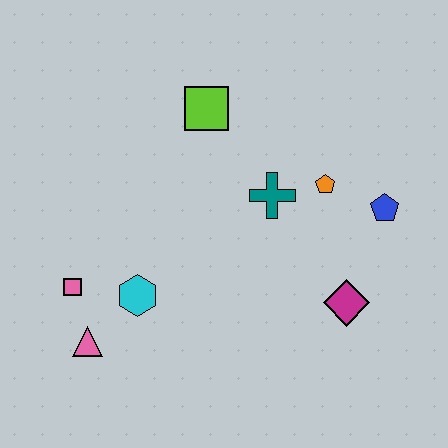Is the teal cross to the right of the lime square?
Yes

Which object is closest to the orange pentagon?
The teal cross is closest to the orange pentagon.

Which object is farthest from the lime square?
The pink triangle is farthest from the lime square.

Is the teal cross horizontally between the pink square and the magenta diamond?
Yes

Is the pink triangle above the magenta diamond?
No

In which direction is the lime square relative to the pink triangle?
The lime square is above the pink triangle.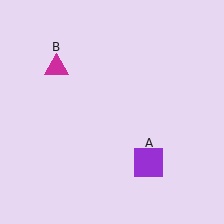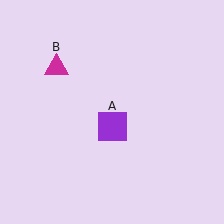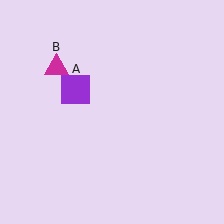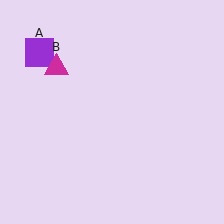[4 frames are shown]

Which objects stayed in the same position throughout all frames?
Magenta triangle (object B) remained stationary.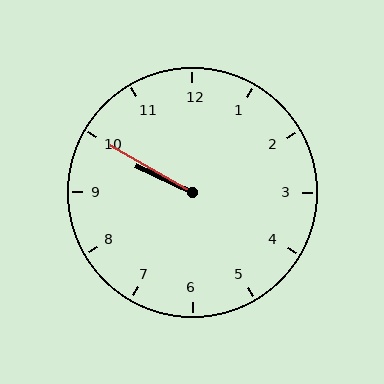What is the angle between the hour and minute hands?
Approximately 5 degrees.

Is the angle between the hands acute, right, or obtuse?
It is acute.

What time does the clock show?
9:50.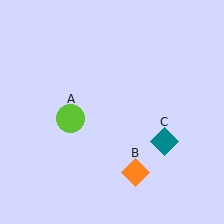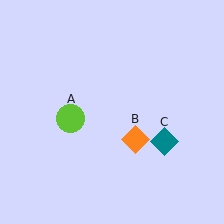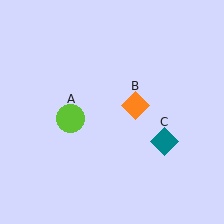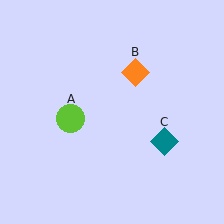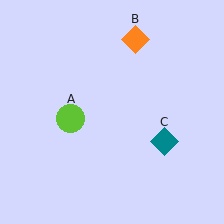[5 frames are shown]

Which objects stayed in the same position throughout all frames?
Lime circle (object A) and teal diamond (object C) remained stationary.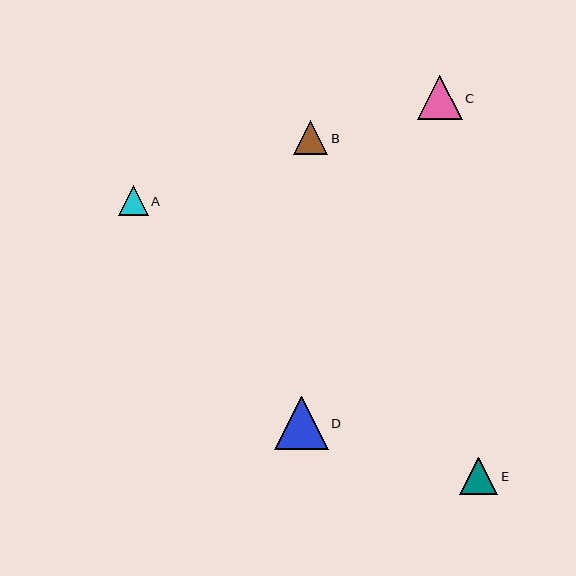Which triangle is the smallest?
Triangle A is the smallest with a size of approximately 30 pixels.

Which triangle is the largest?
Triangle D is the largest with a size of approximately 54 pixels.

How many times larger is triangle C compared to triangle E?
Triangle C is approximately 1.2 times the size of triangle E.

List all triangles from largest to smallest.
From largest to smallest: D, C, E, B, A.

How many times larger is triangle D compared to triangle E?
Triangle D is approximately 1.4 times the size of triangle E.